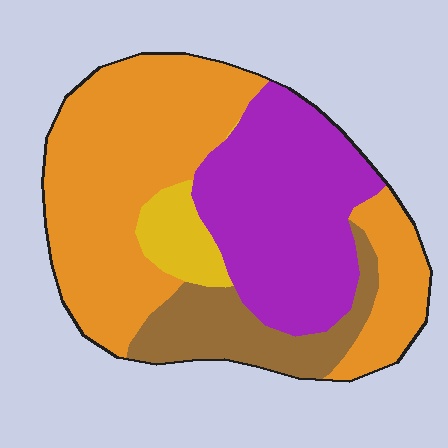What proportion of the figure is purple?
Purple covers about 30% of the figure.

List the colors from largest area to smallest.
From largest to smallest: orange, purple, brown, yellow.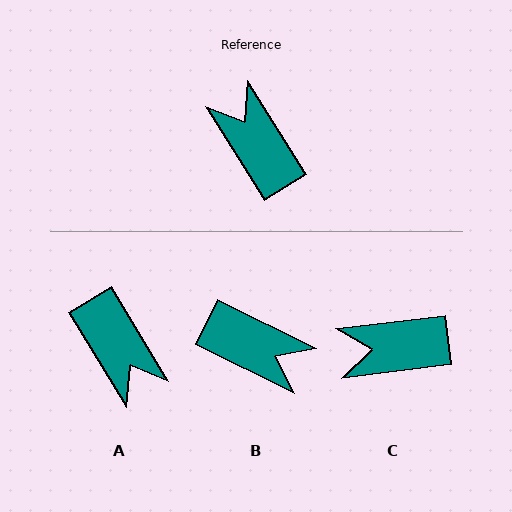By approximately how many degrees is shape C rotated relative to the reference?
Approximately 65 degrees counter-clockwise.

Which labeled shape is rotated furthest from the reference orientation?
A, about 179 degrees away.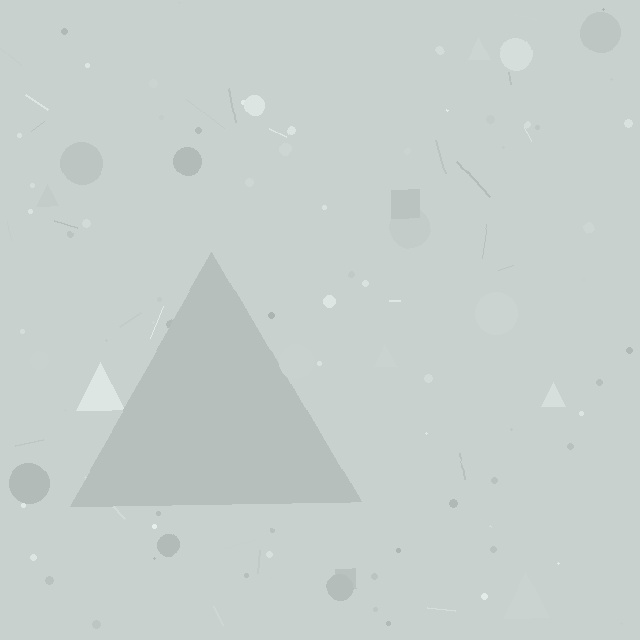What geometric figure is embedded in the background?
A triangle is embedded in the background.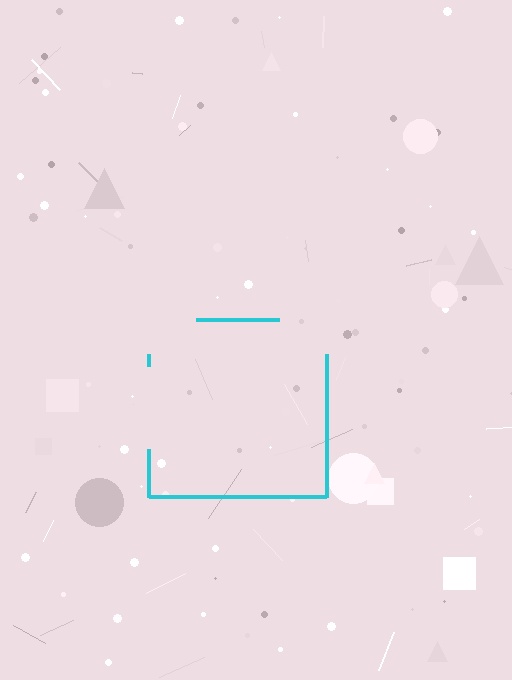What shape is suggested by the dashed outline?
The dashed outline suggests a square.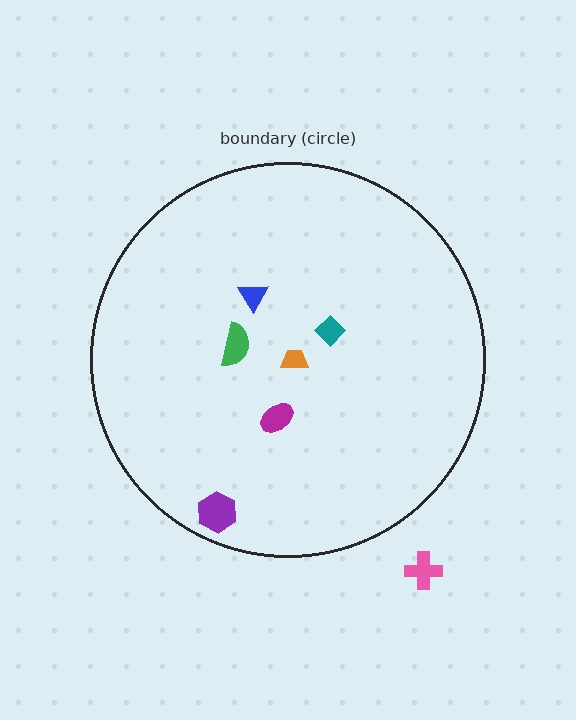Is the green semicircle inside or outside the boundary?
Inside.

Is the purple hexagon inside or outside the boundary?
Inside.